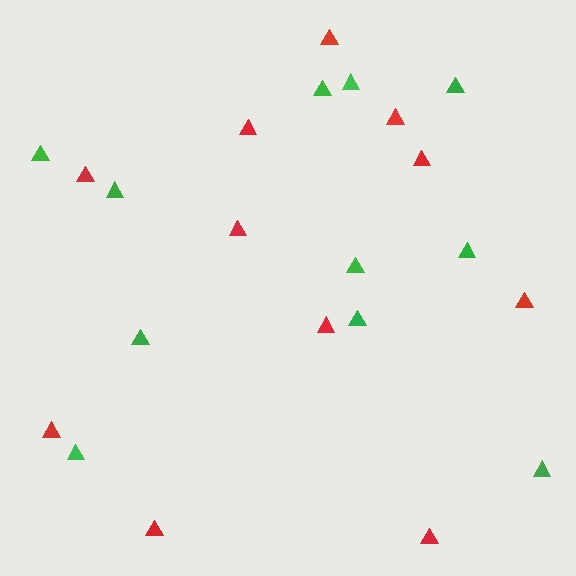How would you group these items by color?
There are 2 groups: one group of green triangles (11) and one group of red triangles (11).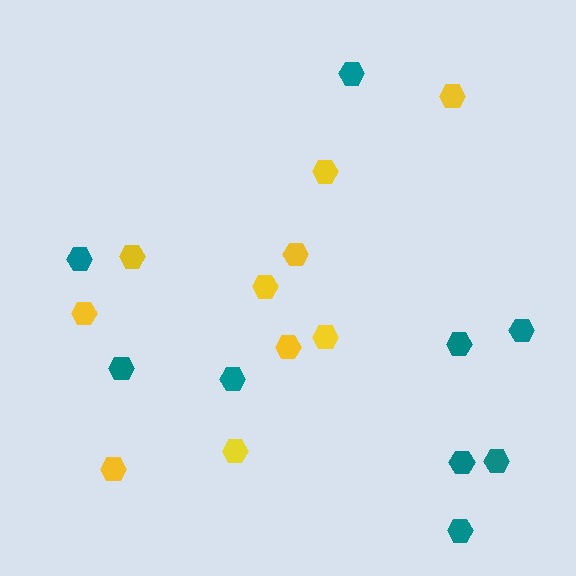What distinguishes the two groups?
There are 2 groups: one group of teal hexagons (9) and one group of yellow hexagons (10).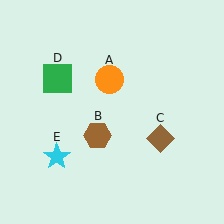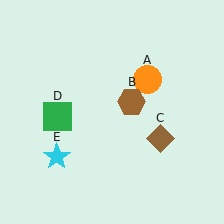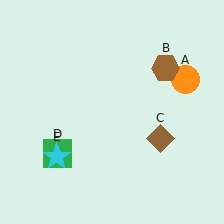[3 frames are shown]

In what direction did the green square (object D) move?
The green square (object D) moved down.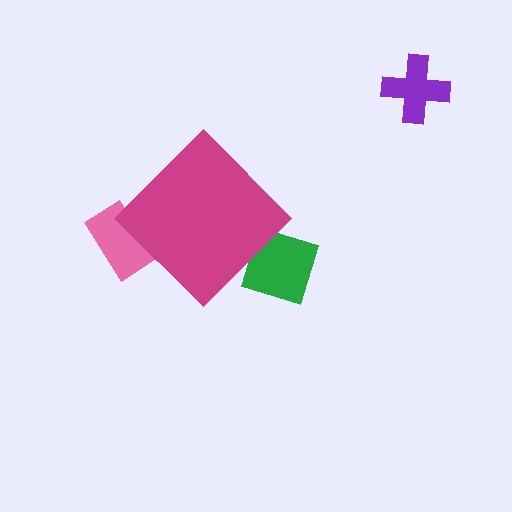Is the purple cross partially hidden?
No, the purple cross is fully visible.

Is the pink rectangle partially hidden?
Yes, the pink rectangle is partially hidden behind the magenta diamond.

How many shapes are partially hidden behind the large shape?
2 shapes are partially hidden.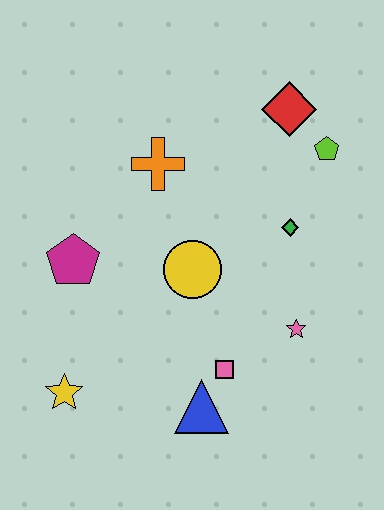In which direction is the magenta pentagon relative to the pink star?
The magenta pentagon is to the left of the pink star.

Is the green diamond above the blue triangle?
Yes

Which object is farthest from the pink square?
The red diamond is farthest from the pink square.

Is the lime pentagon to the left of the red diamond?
No